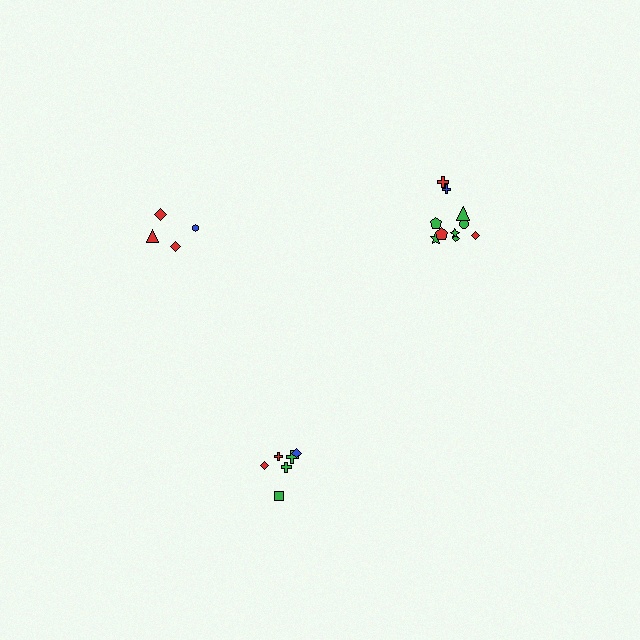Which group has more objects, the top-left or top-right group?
The top-right group.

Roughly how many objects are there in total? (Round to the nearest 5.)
Roughly 20 objects in total.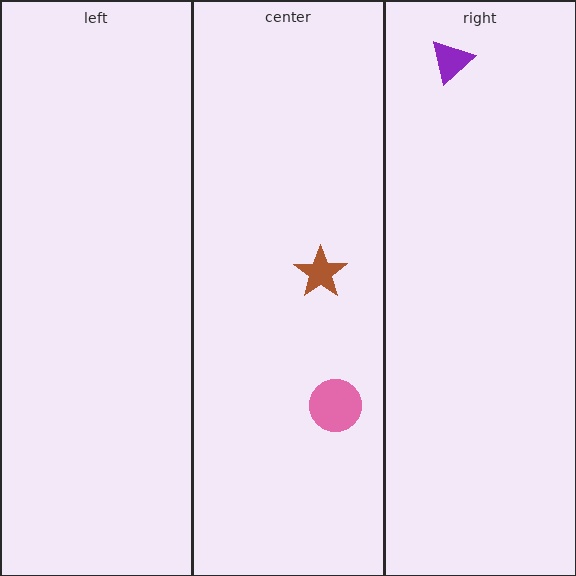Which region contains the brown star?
The center region.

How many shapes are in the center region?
2.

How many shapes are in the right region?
1.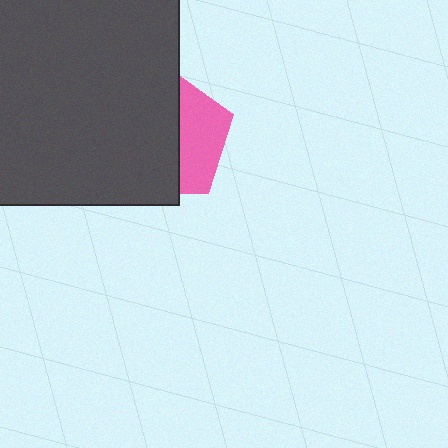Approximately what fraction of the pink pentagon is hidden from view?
Roughly 63% of the pink pentagon is hidden behind the dark gray rectangle.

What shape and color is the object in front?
The object in front is a dark gray rectangle.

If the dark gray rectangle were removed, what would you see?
You would see the complete pink pentagon.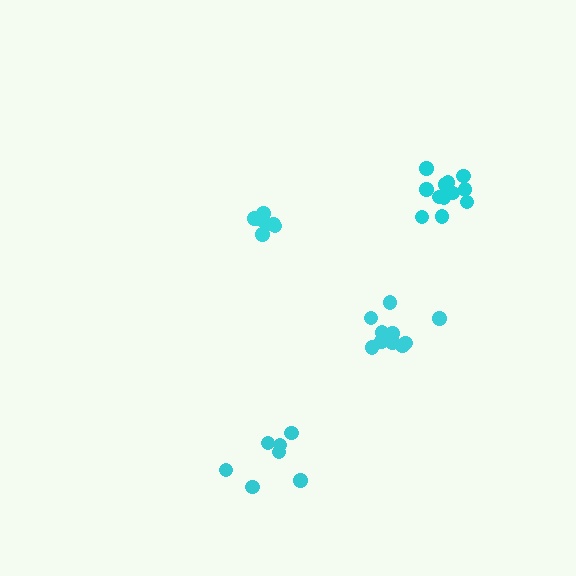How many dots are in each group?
Group 1: 7 dots, Group 2: 7 dots, Group 3: 11 dots, Group 4: 12 dots (37 total).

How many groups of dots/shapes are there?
There are 4 groups.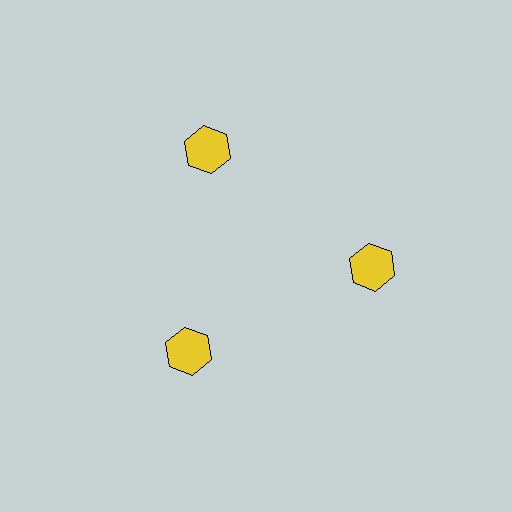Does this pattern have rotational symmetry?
Yes, this pattern has 3-fold rotational symmetry. It looks the same after rotating 120 degrees around the center.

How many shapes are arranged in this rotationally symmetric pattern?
There are 3 shapes, arranged in 3 groups of 1.